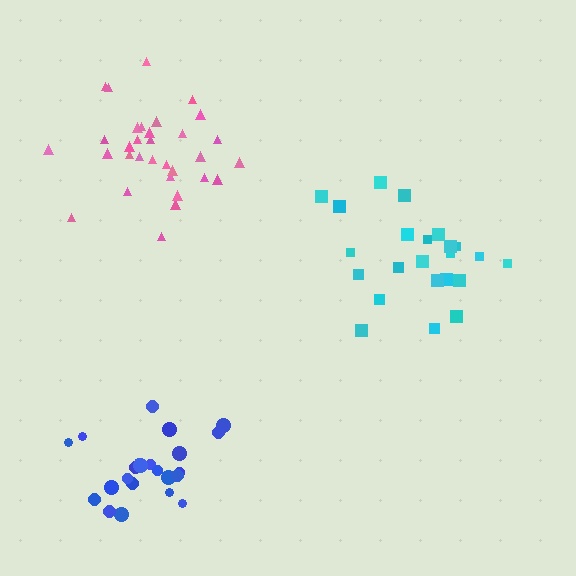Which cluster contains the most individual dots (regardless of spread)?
Pink (32).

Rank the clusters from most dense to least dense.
pink, blue, cyan.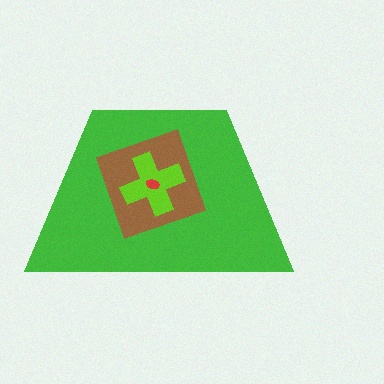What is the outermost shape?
The green trapezoid.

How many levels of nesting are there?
4.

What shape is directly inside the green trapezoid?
The brown diamond.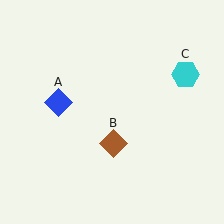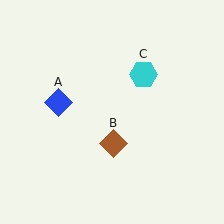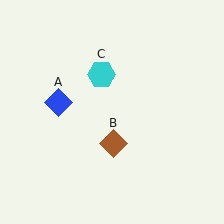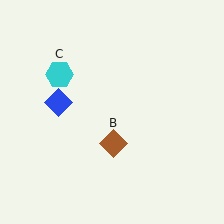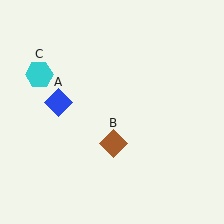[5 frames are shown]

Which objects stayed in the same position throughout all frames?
Blue diamond (object A) and brown diamond (object B) remained stationary.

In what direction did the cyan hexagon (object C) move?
The cyan hexagon (object C) moved left.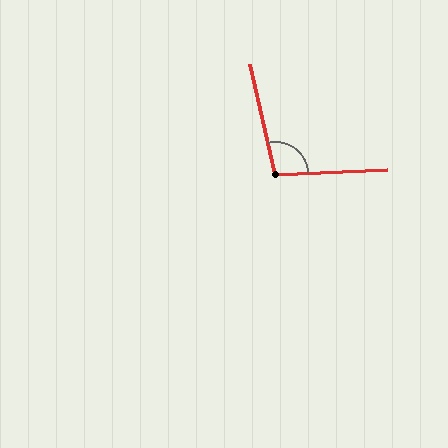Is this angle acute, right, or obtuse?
It is obtuse.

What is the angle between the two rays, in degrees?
Approximately 100 degrees.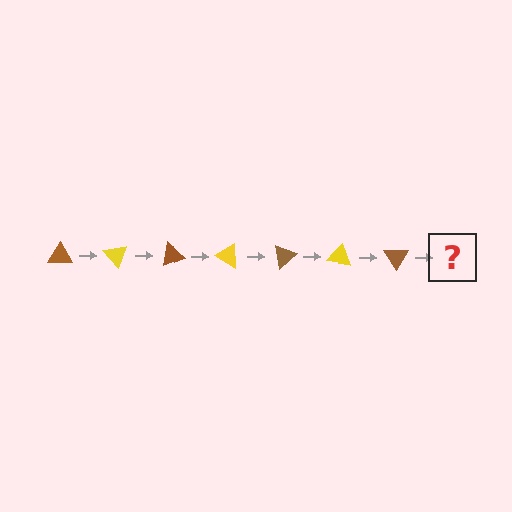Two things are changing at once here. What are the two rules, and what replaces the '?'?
The two rules are that it rotates 50 degrees each step and the color cycles through brown and yellow. The '?' should be a yellow triangle, rotated 350 degrees from the start.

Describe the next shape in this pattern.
It should be a yellow triangle, rotated 350 degrees from the start.